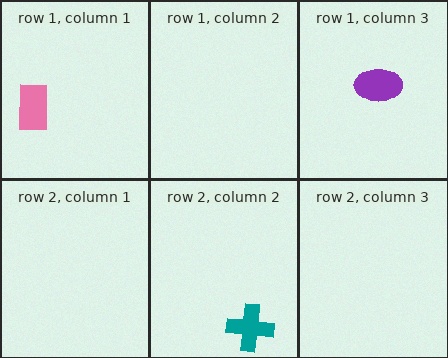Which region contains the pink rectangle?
The row 1, column 1 region.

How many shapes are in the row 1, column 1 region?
1.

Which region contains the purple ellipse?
The row 1, column 3 region.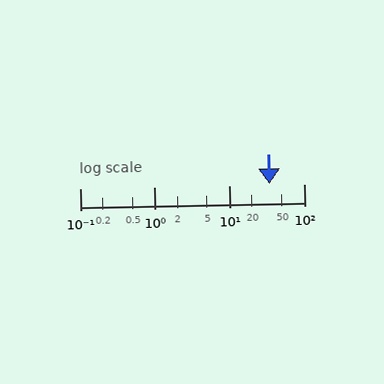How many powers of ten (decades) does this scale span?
The scale spans 3 decades, from 0.1 to 100.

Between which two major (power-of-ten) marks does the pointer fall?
The pointer is between 10 and 100.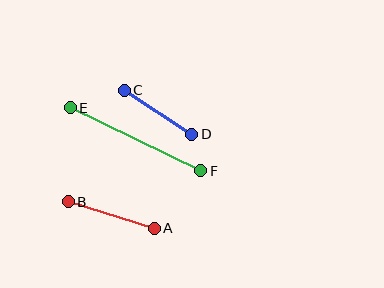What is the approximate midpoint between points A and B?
The midpoint is at approximately (111, 215) pixels.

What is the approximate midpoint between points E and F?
The midpoint is at approximately (136, 139) pixels.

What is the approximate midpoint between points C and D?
The midpoint is at approximately (158, 112) pixels.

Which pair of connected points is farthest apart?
Points E and F are farthest apart.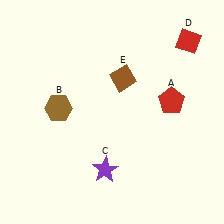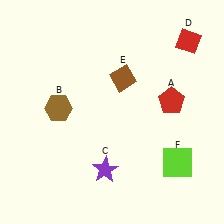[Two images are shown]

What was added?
A lime square (F) was added in Image 2.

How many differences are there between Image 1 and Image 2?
There is 1 difference between the two images.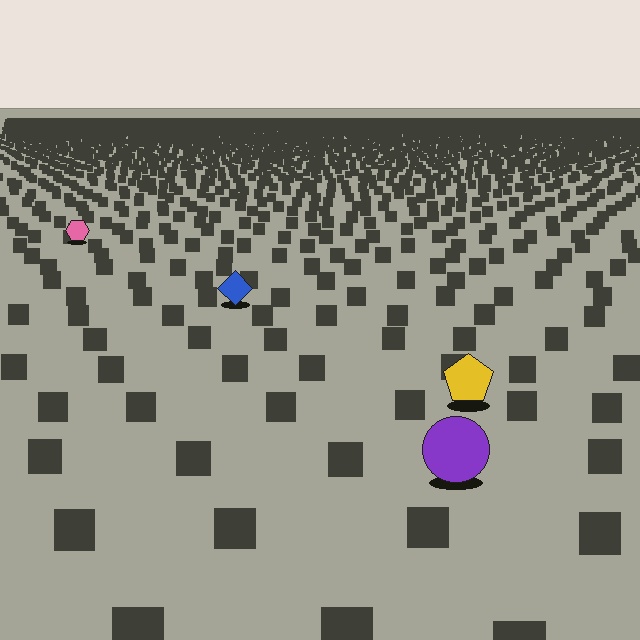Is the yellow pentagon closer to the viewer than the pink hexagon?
Yes. The yellow pentagon is closer — you can tell from the texture gradient: the ground texture is coarser near it.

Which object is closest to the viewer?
The purple circle is closest. The texture marks near it are larger and more spread out.